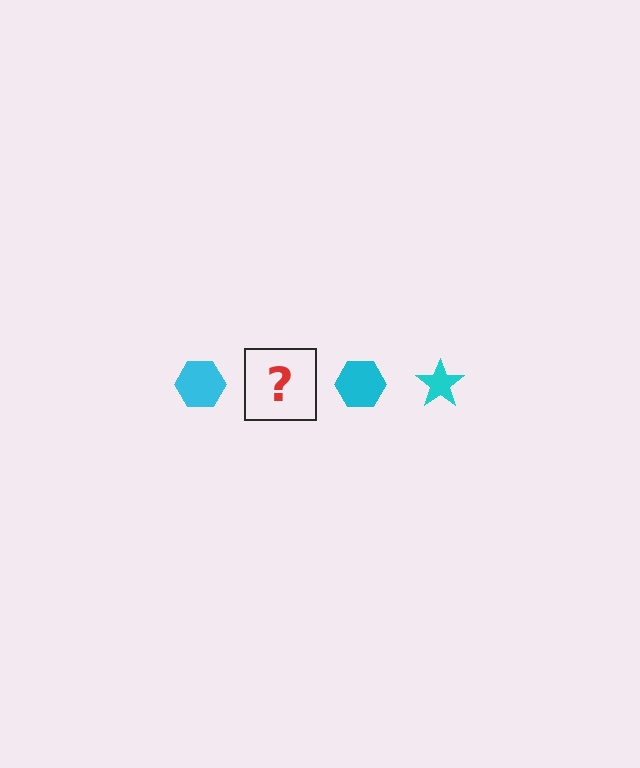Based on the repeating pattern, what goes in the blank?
The blank should be a cyan star.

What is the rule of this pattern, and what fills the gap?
The rule is that the pattern cycles through hexagon, star shapes in cyan. The gap should be filled with a cyan star.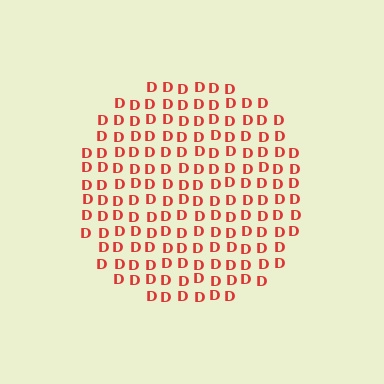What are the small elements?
The small elements are letter D's.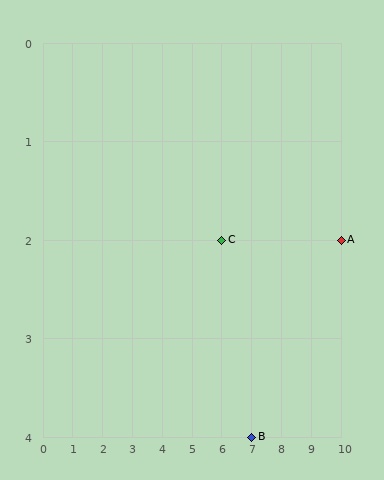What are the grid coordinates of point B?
Point B is at grid coordinates (7, 4).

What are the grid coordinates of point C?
Point C is at grid coordinates (6, 2).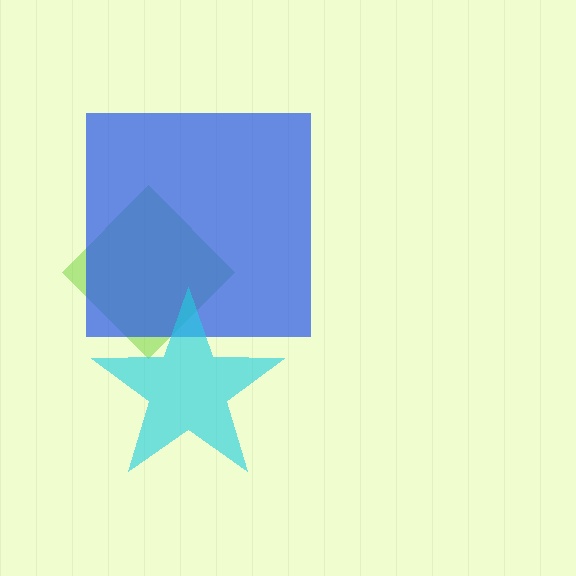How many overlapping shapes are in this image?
There are 3 overlapping shapes in the image.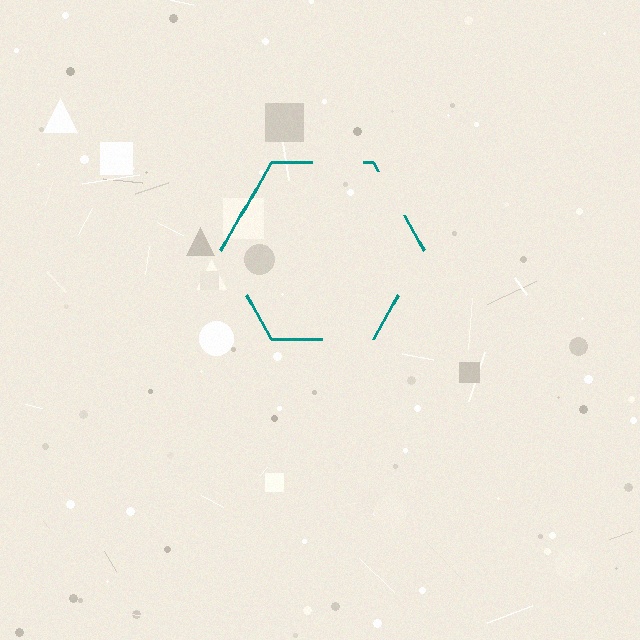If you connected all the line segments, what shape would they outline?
They would outline a hexagon.